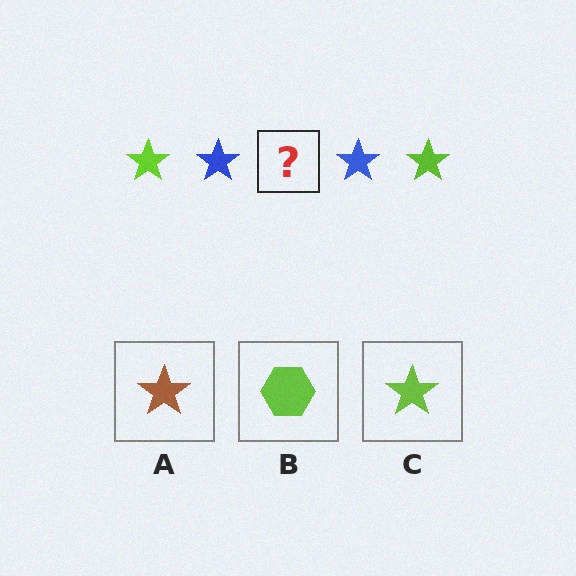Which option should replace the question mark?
Option C.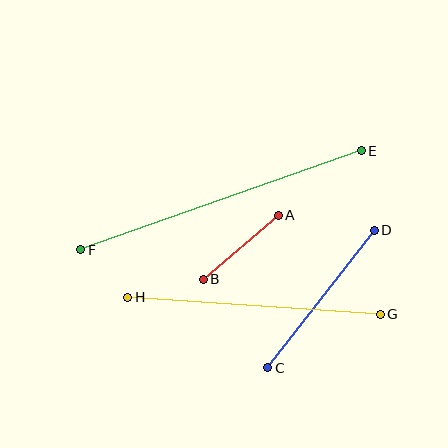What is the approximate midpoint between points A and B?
The midpoint is at approximately (241, 247) pixels.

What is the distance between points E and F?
The distance is approximately 297 pixels.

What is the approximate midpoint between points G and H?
The midpoint is at approximately (254, 306) pixels.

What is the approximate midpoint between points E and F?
The midpoint is at approximately (221, 200) pixels.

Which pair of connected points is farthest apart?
Points E and F are farthest apart.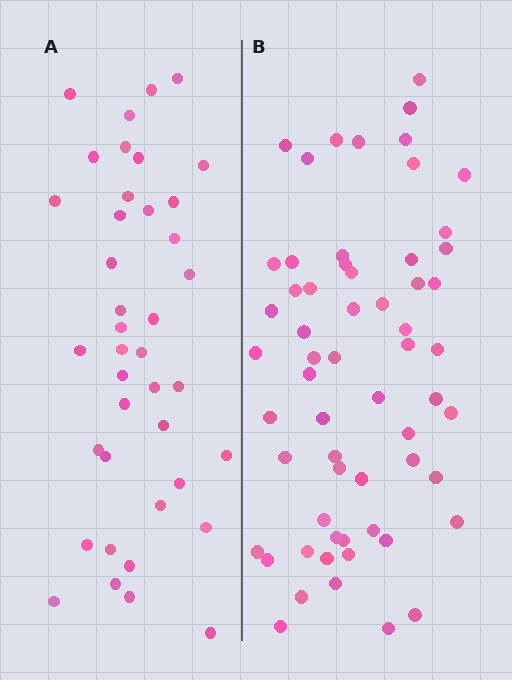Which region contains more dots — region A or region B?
Region B (the right region) has more dots.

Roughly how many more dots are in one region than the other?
Region B has approximately 20 more dots than region A.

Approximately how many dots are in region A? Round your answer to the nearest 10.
About 40 dots.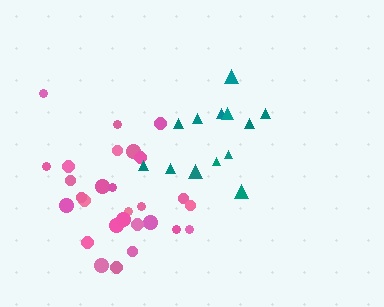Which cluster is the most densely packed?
Teal.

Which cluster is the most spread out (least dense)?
Pink.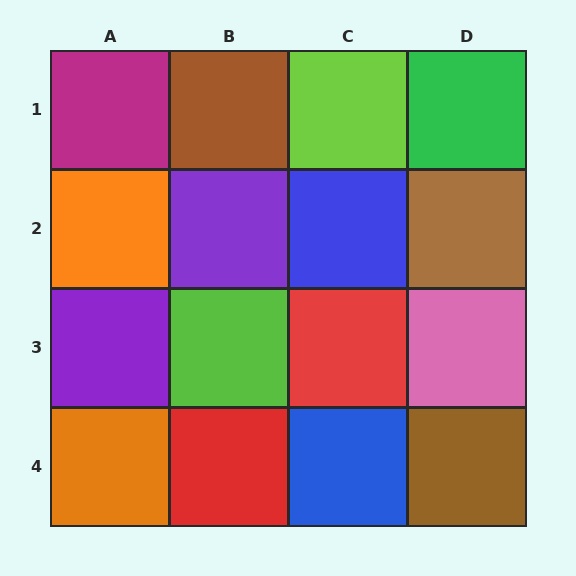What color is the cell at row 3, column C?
Red.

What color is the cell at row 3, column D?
Pink.